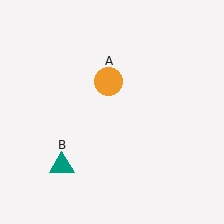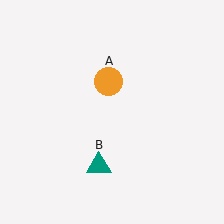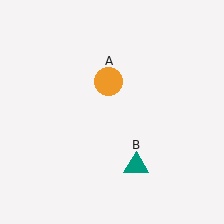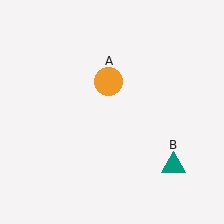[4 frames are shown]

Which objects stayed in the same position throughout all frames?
Orange circle (object A) remained stationary.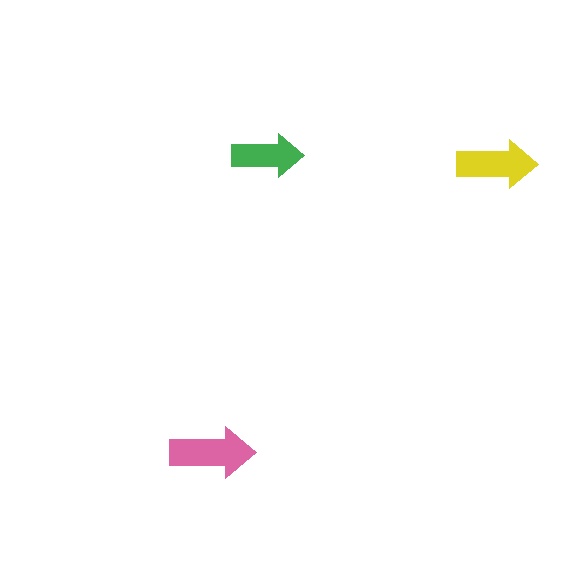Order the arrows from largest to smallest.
the pink one, the yellow one, the green one.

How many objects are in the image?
There are 3 objects in the image.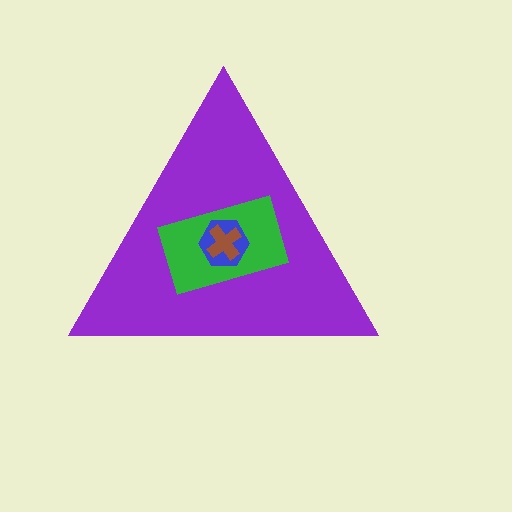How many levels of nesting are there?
4.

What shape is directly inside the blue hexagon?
The brown cross.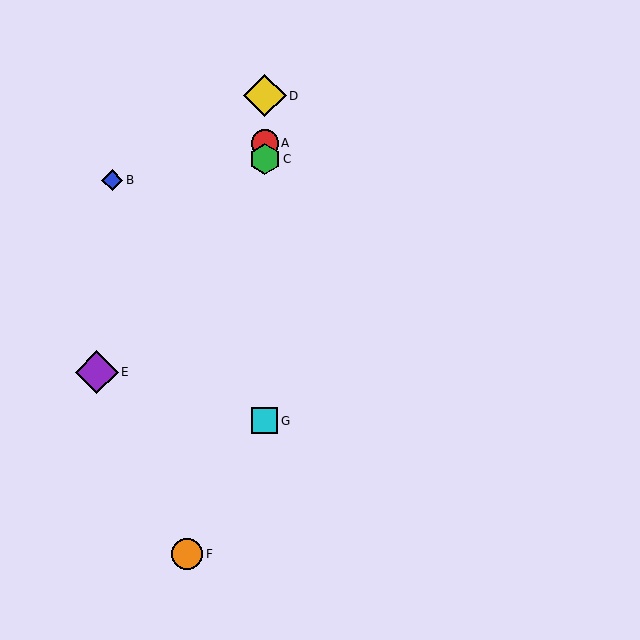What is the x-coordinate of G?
Object G is at x≈265.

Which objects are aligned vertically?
Objects A, C, D, G are aligned vertically.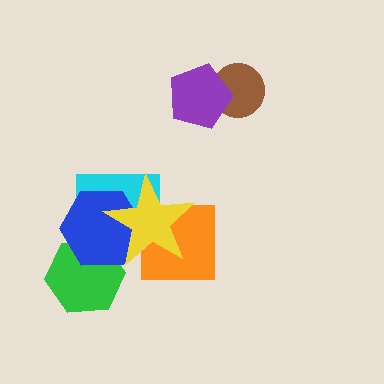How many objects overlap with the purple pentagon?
1 object overlaps with the purple pentagon.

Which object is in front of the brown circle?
The purple pentagon is in front of the brown circle.